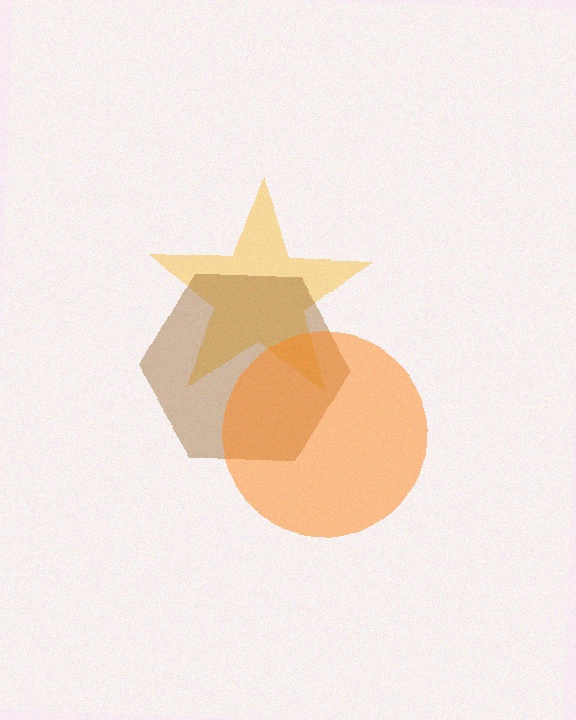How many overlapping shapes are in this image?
There are 3 overlapping shapes in the image.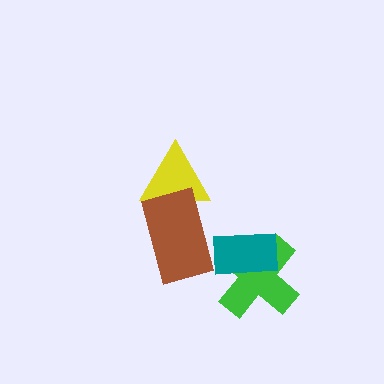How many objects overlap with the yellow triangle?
1 object overlaps with the yellow triangle.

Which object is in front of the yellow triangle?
The brown rectangle is in front of the yellow triangle.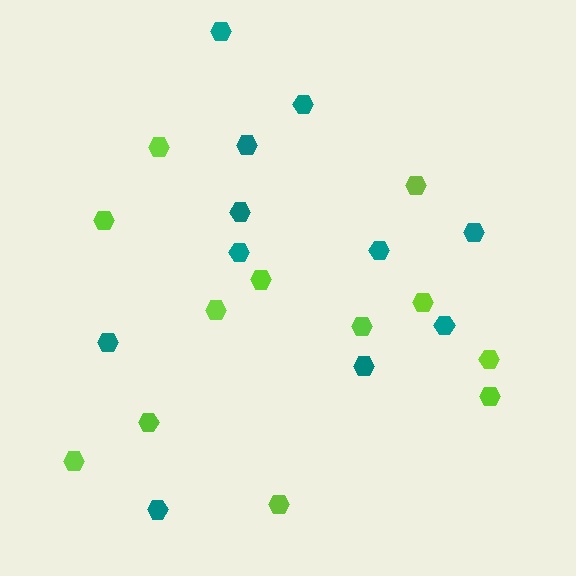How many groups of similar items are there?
There are 2 groups: one group of lime hexagons (12) and one group of teal hexagons (11).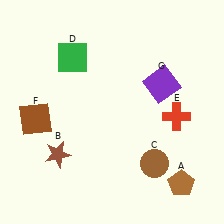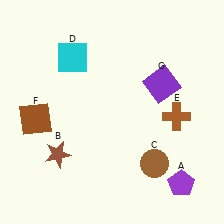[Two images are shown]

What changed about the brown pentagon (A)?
In Image 1, A is brown. In Image 2, it changed to purple.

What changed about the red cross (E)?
In Image 1, E is red. In Image 2, it changed to brown.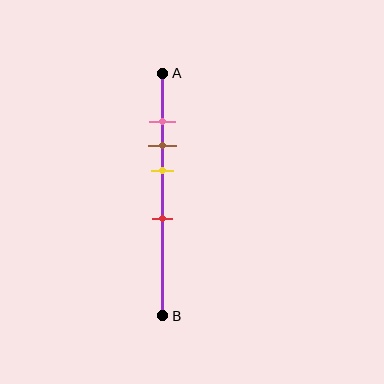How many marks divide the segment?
There are 4 marks dividing the segment.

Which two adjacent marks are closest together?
The pink and brown marks are the closest adjacent pair.